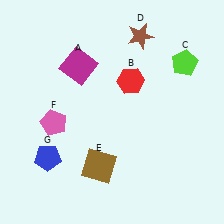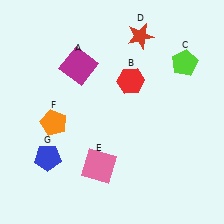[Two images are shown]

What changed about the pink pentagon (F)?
In Image 1, F is pink. In Image 2, it changed to orange.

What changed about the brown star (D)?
In Image 1, D is brown. In Image 2, it changed to red.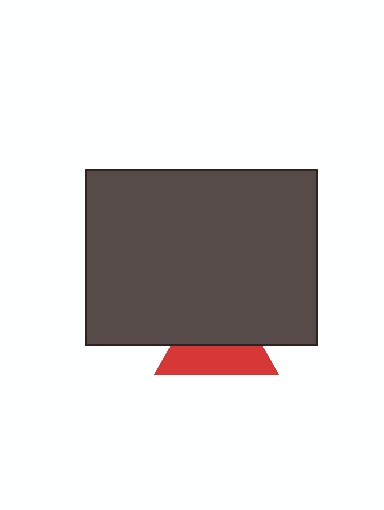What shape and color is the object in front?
The object in front is a dark gray rectangle.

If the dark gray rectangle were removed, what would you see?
You would see the complete red triangle.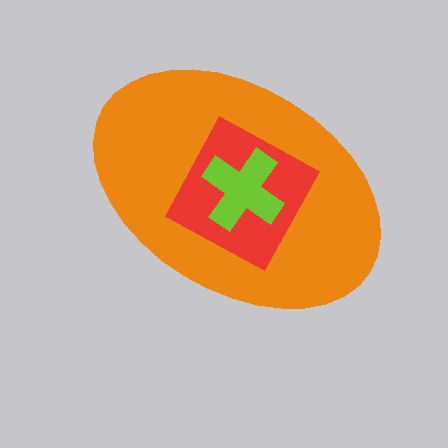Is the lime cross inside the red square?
Yes.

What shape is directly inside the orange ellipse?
The red square.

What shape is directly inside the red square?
The lime cross.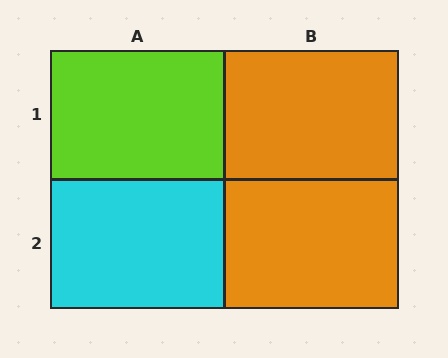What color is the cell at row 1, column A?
Lime.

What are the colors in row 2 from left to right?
Cyan, orange.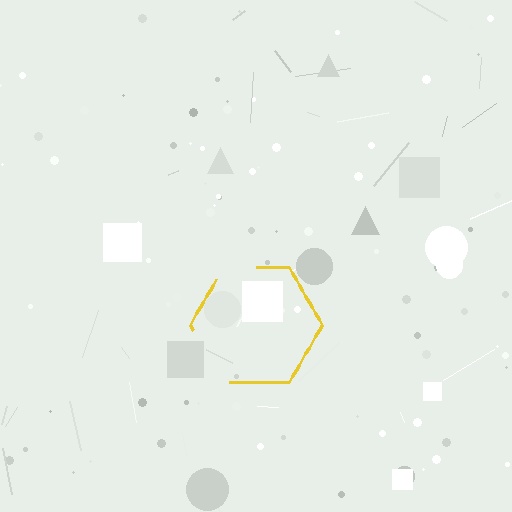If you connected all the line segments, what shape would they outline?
They would outline a hexagon.